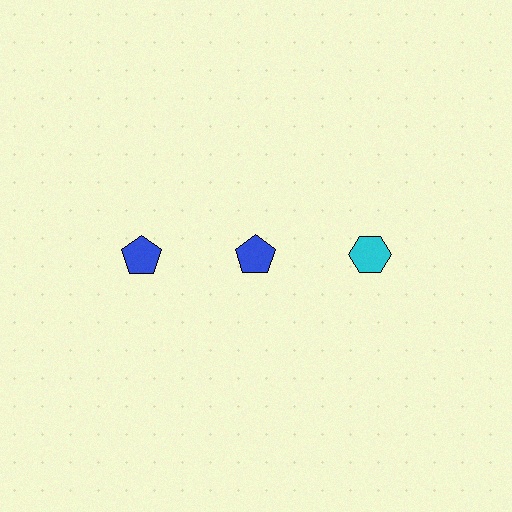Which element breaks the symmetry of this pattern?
The cyan hexagon in the top row, center column breaks the symmetry. All other shapes are blue pentagons.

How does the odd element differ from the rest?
It differs in both color (cyan instead of blue) and shape (hexagon instead of pentagon).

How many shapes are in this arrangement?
There are 3 shapes arranged in a grid pattern.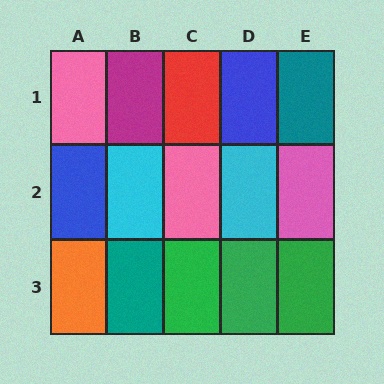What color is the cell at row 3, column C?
Green.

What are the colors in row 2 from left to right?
Blue, cyan, pink, cyan, pink.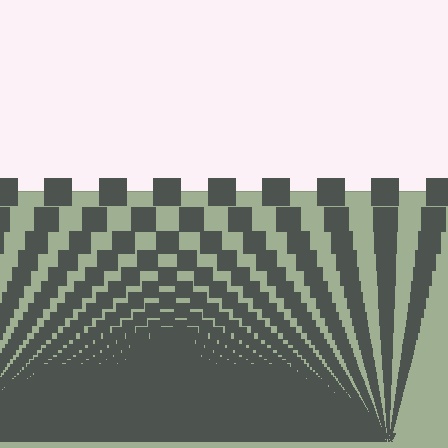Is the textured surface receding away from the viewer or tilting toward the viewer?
The surface appears to tilt toward the viewer. Texture elements get larger and sparser toward the top.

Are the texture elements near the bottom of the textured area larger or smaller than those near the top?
Smaller. The gradient is inverted — elements near the bottom are smaller and denser.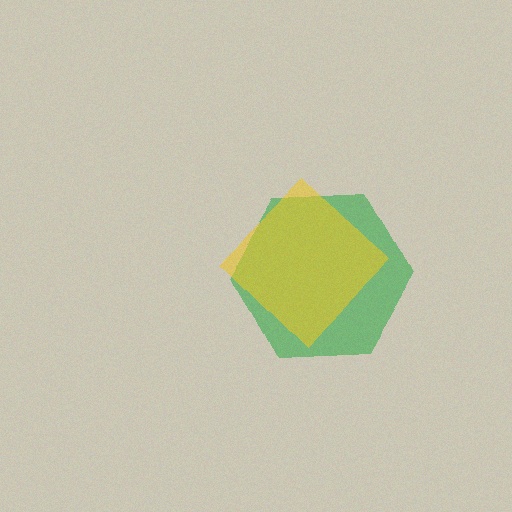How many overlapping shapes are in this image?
There are 2 overlapping shapes in the image.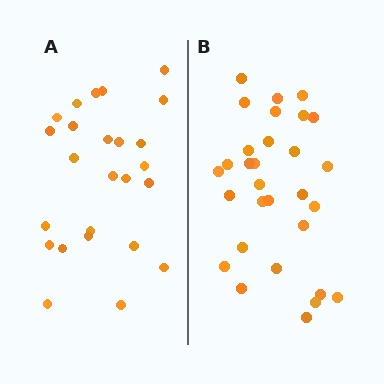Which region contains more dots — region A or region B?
Region B (the right region) has more dots.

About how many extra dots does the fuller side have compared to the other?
Region B has about 5 more dots than region A.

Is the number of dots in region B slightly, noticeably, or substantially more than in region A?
Region B has only slightly more — the two regions are fairly close. The ratio is roughly 1.2 to 1.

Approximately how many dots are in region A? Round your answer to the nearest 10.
About 20 dots. (The exact count is 25, which rounds to 20.)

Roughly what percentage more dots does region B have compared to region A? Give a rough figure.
About 20% more.